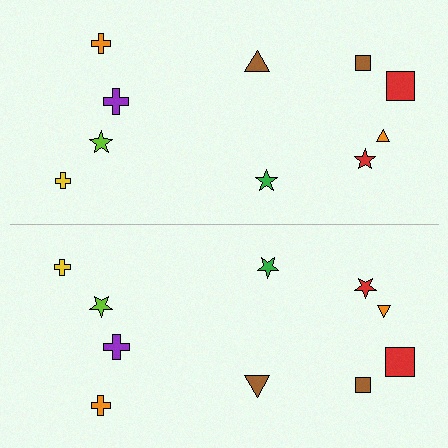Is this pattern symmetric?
Yes, this pattern has bilateral (reflection) symmetry.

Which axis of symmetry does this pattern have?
The pattern has a horizontal axis of symmetry running through the center of the image.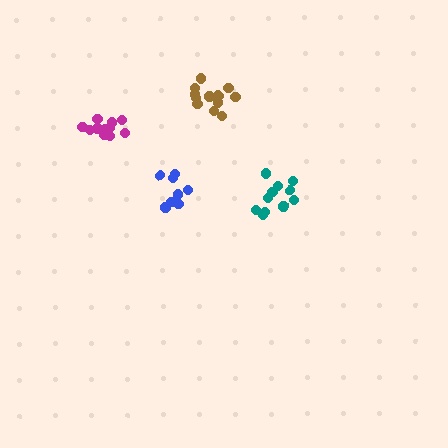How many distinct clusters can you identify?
There are 4 distinct clusters.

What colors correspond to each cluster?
The clusters are colored: teal, blue, magenta, brown.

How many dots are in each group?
Group 1: 11 dots, Group 2: 8 dots, Group 3: 11 dots, Group 4: 13 dots (43 total).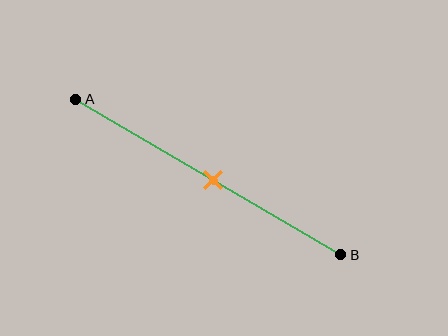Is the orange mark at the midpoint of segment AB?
Yes, the mark is approximately at the midpoint.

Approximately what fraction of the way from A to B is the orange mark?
The orange mark is approximately 50% of the way from A to B.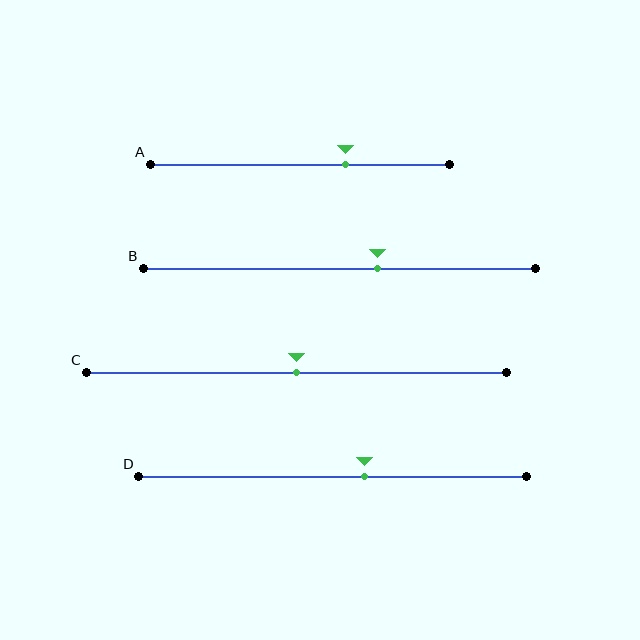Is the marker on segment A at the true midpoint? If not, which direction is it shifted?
No, the marker on segment A is shifted to the right by about 15% of the segment length.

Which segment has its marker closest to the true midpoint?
Segment C has its marker closest to the true midpoint.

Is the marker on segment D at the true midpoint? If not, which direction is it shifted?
No, the marker on segment D is shifted to the right by about 8% of the segment length.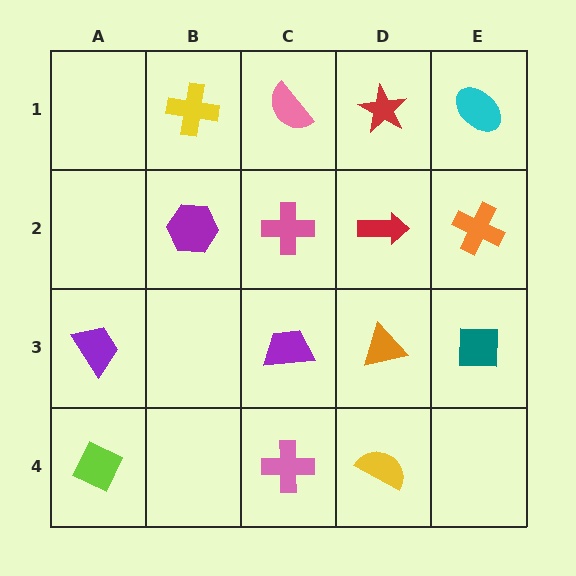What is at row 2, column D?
A red arrow.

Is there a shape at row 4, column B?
No, that cell is empty.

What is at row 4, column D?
A yellow semicircle.